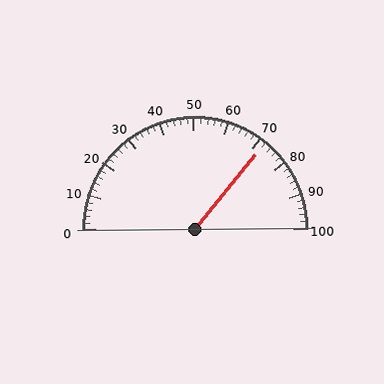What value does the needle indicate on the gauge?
The needle indicates approximately 72.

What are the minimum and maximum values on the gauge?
The gauge ranges from 0 to 100.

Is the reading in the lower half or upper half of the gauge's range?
The reading is in the upper half of the range (0 to 100).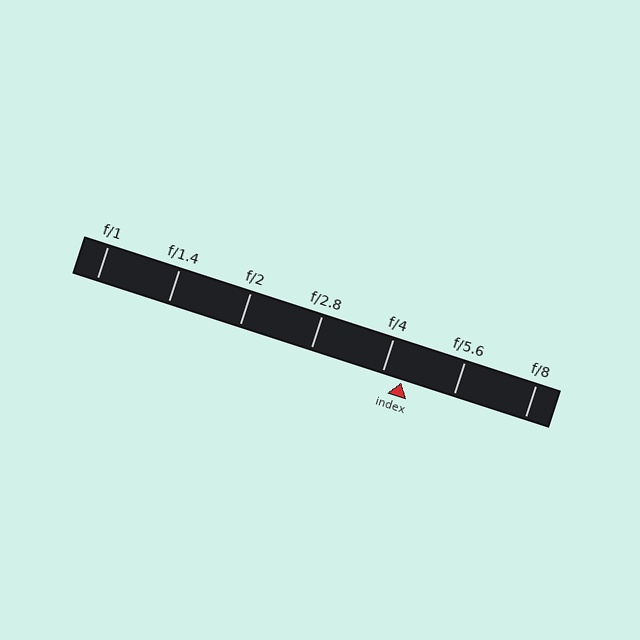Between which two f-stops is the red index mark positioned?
The index mark is between f/4 and f/5.6.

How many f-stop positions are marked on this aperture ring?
There are 7 f-stop positions marked.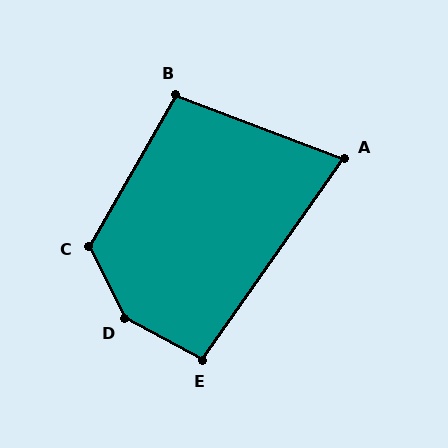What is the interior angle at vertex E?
Approximately 97 degrees (obtuse).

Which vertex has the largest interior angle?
D, at approximately 144 degrees.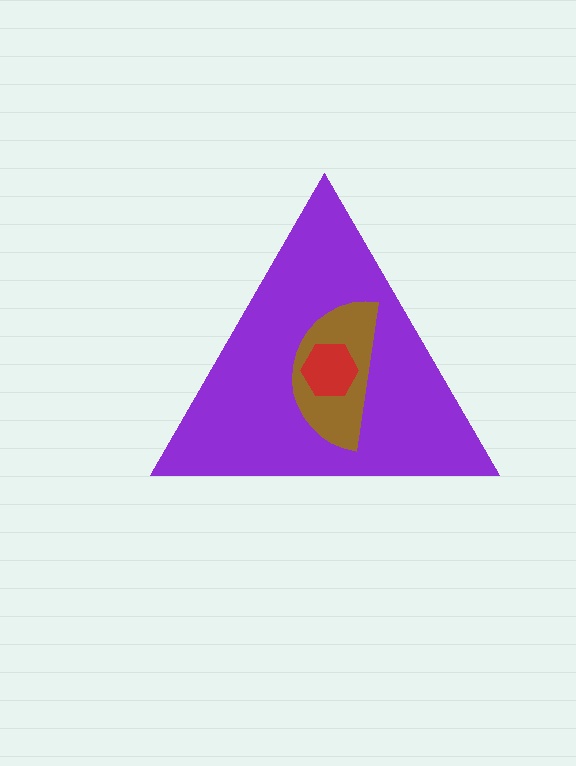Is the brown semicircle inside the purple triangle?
Yes.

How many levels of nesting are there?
3.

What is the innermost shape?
The red hexagon.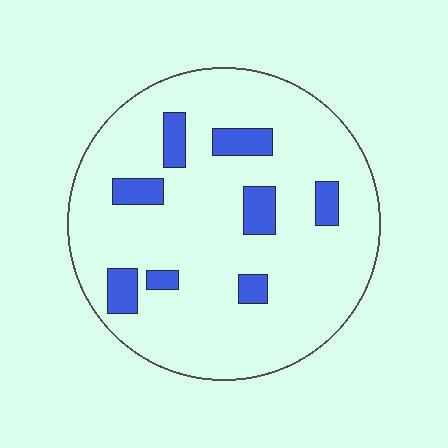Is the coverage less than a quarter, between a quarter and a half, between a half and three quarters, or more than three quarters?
Less than a quarter.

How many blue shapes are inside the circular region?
8.